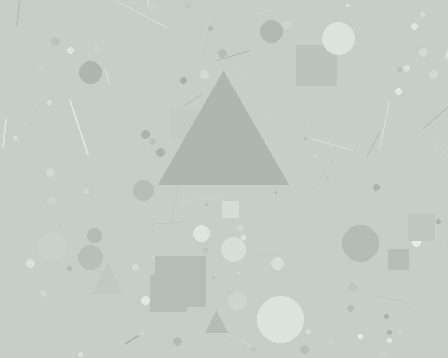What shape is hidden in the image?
A triangle is hidden in the image.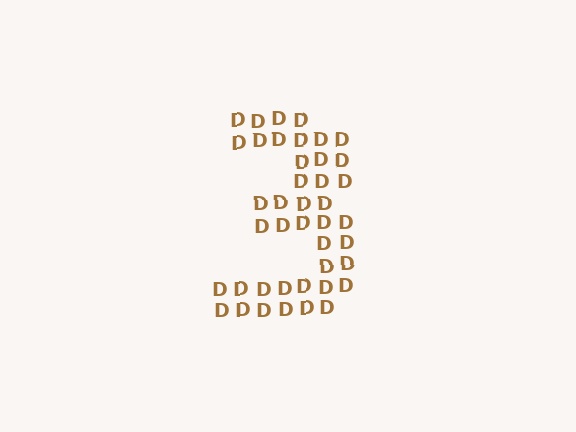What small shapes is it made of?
It is made of small letter D's.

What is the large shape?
The large shape is the digit 3.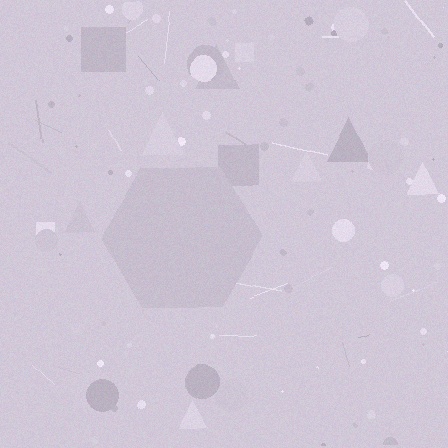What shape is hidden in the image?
A hexagon is hidden in the image.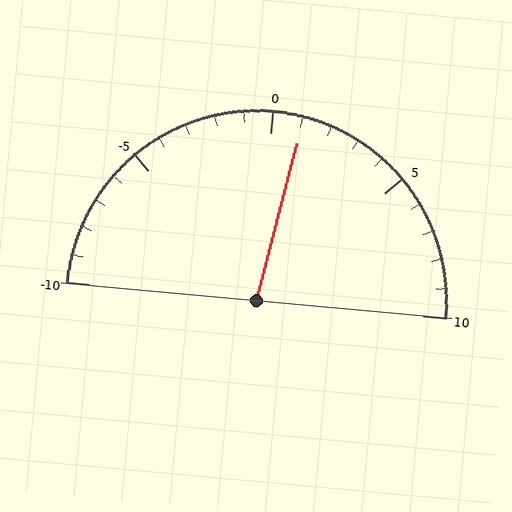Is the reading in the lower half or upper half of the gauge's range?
The reading is in the upper half of the range (-10 to 10).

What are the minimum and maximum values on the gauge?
The gauge ranges from -10 to 10.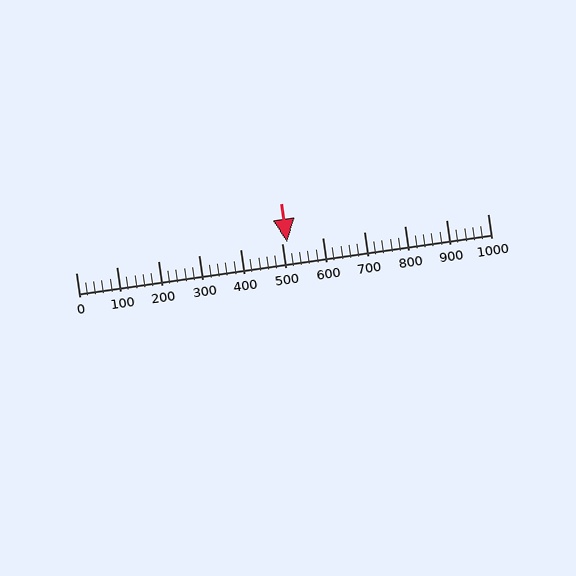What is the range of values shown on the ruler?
The ruler shows values from 0 to 1000.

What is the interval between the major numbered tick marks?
The major tick marks are spaced 100 units apart.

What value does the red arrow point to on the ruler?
The red arrow points to approximately 512.